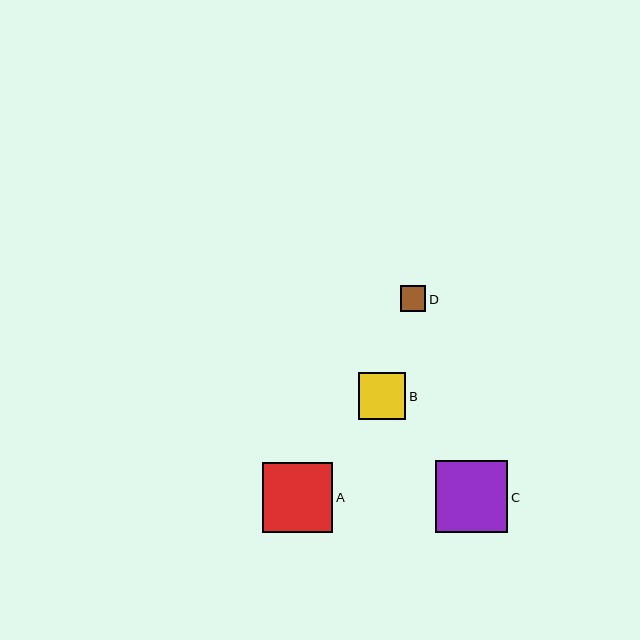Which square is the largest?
Square C is the largest with a size of approximately 73 pixels.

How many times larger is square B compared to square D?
Square B is approximately 1.8 times the size of square D.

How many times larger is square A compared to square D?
Square A is approximately 2.8 times the size of square D.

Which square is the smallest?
Square D is the smallest with a size of approximately 25 pixels.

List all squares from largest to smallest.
From largest to smallest: C, A, B, D.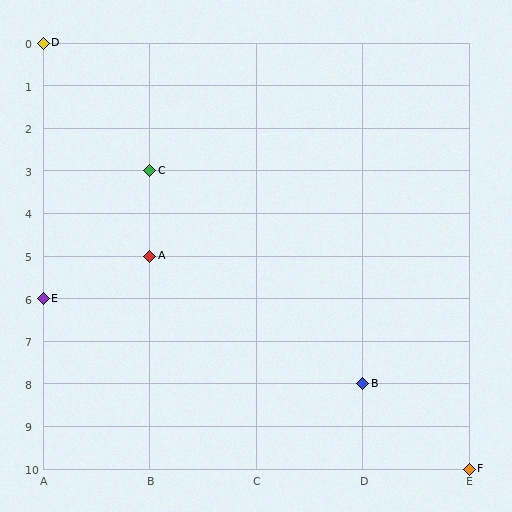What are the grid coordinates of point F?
Point F is at grid coordinates (E, 10).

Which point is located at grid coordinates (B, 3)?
Point C is at (B, 3).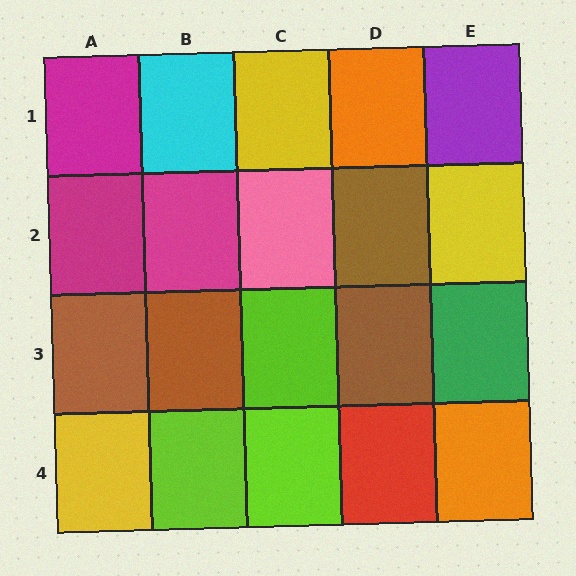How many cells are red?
1 cell is red.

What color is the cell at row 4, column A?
Yellow.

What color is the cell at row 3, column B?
Brown.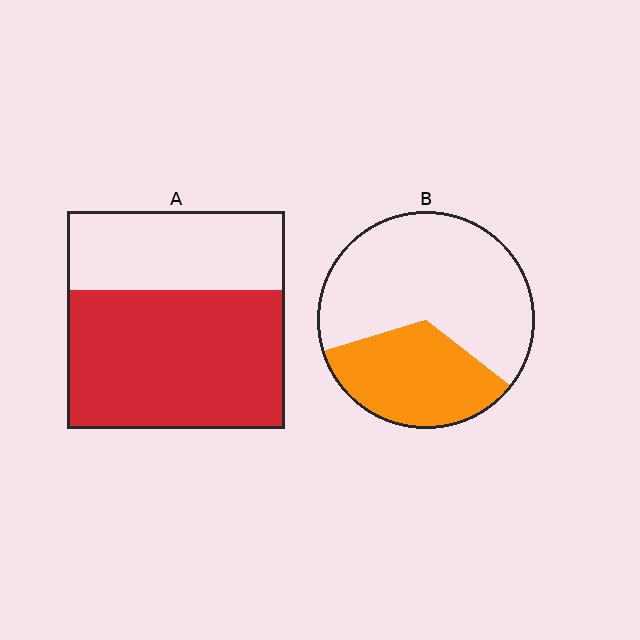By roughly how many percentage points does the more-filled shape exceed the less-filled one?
By roughly 30 percentage points (A over B).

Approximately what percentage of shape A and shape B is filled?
A is approximately 65% and B is approximately 35%.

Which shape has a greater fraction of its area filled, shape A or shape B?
Shape A.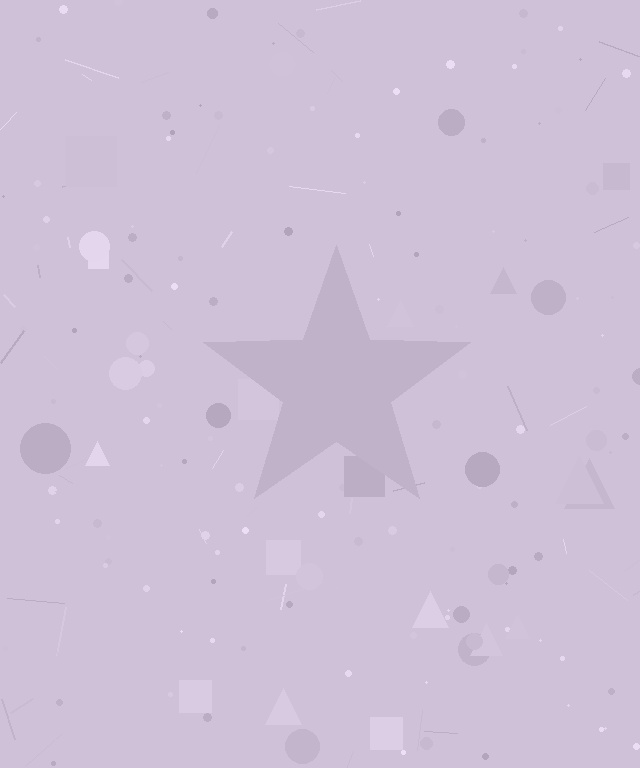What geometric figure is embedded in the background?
A star is embedded in the background.